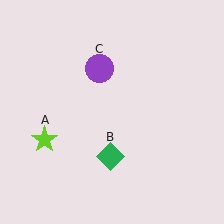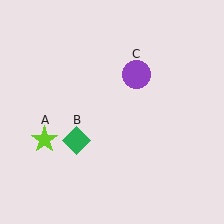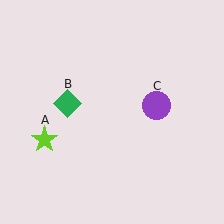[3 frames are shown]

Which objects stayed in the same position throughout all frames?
Lime star (object A) remained stationary.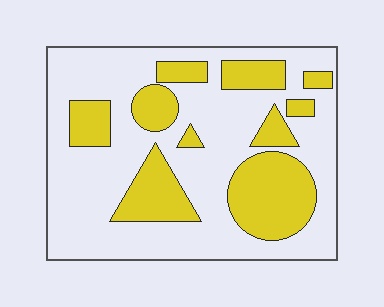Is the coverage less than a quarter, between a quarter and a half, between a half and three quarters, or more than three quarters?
Between a quarter and a half.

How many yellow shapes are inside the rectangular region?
10.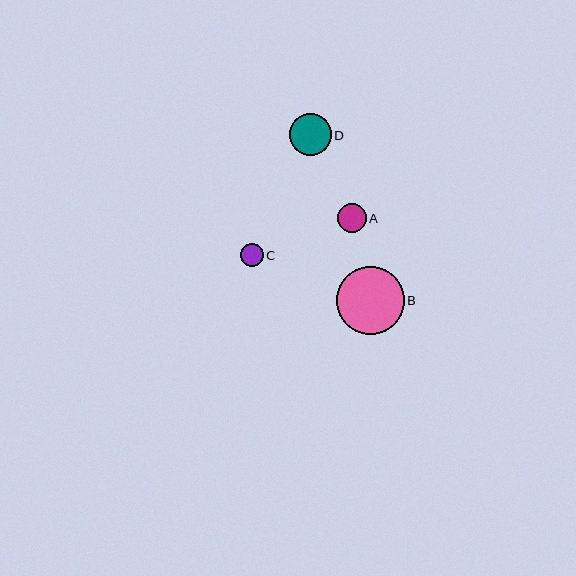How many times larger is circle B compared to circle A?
Circle B is approximately 2.3 times the size of circle A.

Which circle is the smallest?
Circle C is the smallest with a size of approximately 23 pixels.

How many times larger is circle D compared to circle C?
Circle D is approximately 1.9 times the size of circle C.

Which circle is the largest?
Circle B is the largest with a size of approximately 68 pixels.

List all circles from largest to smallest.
From largest to smallest: B, D, A, C.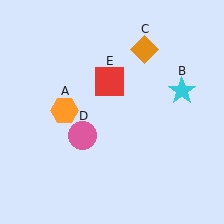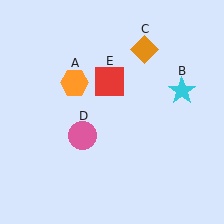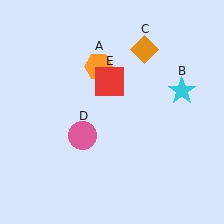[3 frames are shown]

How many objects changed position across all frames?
1 object changed position: orange hexagon (object A).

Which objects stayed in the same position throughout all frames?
Cyan star (object B) and orange diamond (object C) and pink circle (object D) and red square (object E) remained stationary.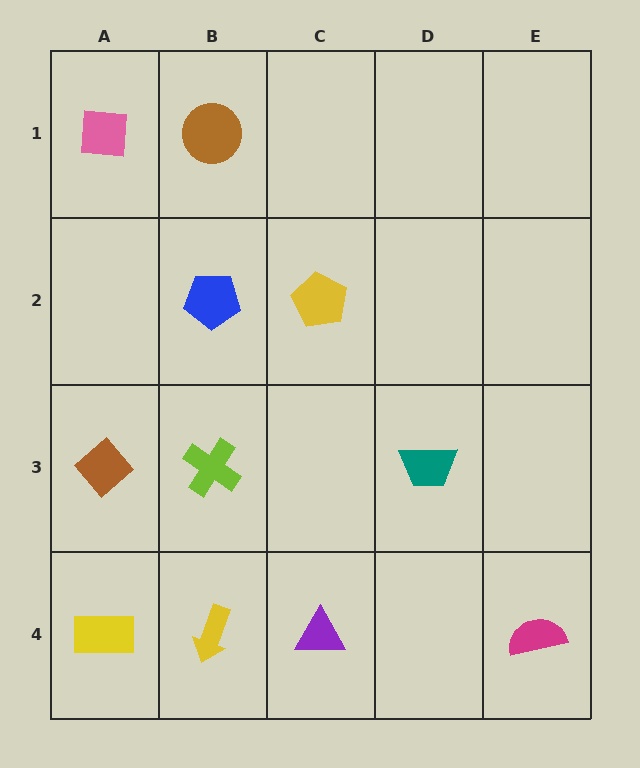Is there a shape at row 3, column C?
No, that cell is empty.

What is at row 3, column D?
A teal trapezoid.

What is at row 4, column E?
A magenta semicircle.